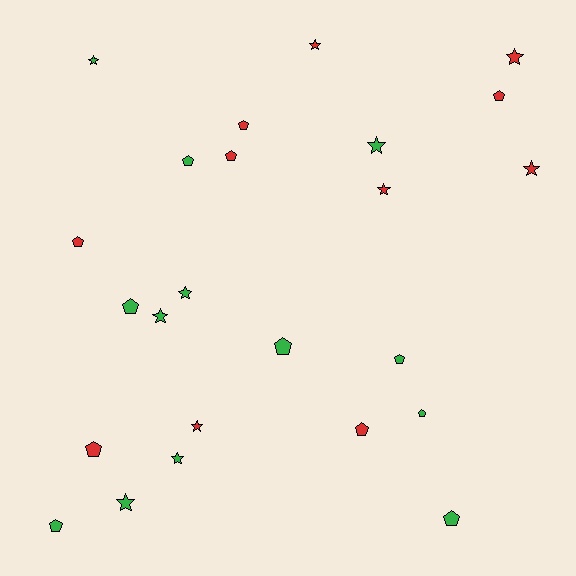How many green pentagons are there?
There are 7 green pentagons.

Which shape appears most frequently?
Pentagon, with 13 objects.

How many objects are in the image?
There are 24 objects.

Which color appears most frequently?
Green, with 13 objects.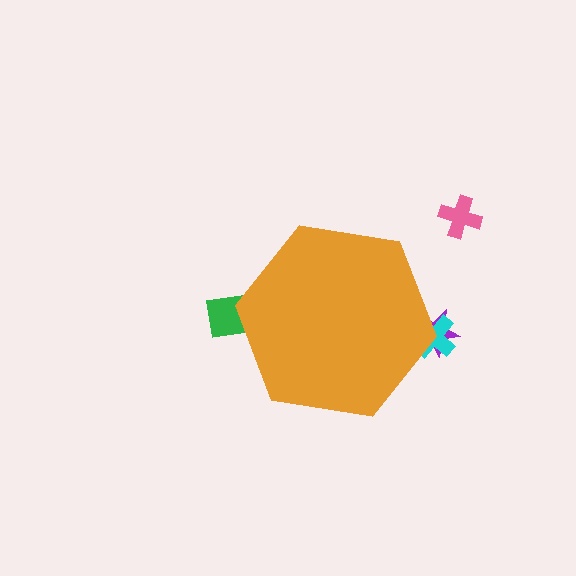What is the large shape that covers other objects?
An orange hexagon.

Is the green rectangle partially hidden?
Yes, the green rectangle is partially hidden behind the orange hexagon.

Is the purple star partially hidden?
Yes, the purple star is partially hidden behind the orange hexagon.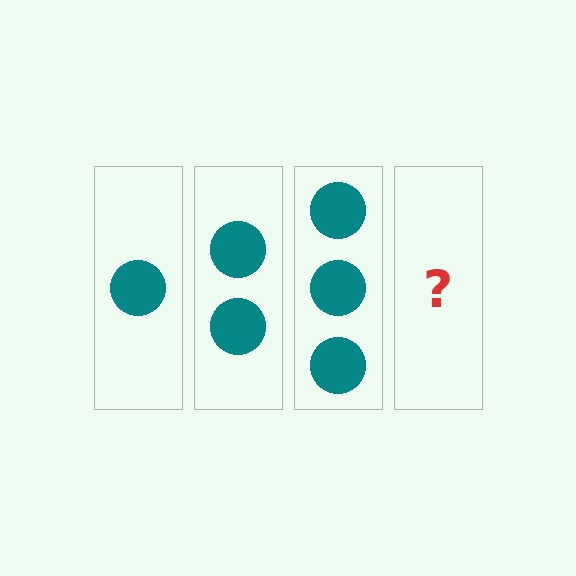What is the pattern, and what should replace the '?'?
The pattern is that each step adds one more circle. The '?' should be 4 circles.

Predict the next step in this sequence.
The next step is 4 circles.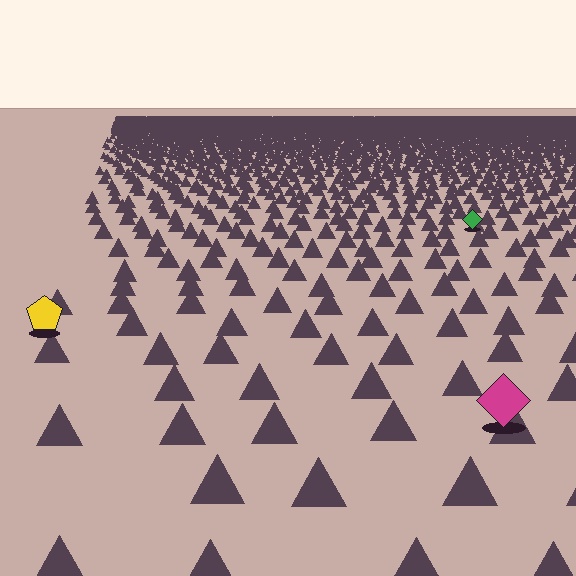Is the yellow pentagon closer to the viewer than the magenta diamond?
No. The magenta diamond is closer — you can tell from the texture gradient: the ground texture is coarser near it.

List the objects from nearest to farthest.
From nearest to farthest: the magenta diamond, the yellow pentagon, the green diamond.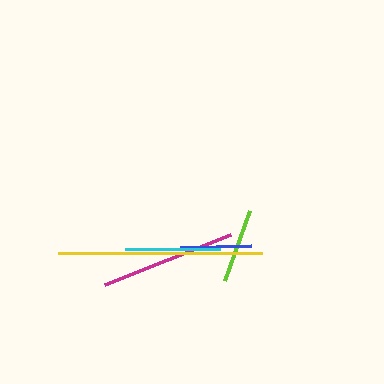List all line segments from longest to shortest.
From longest to shortest: yellow, magenta, cyan, lime, blue.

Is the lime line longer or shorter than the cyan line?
The cyan line is longer than the lime line.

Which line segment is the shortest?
The blue line is the shortest at approximately 72 pixels.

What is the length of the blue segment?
The blue segment is approximately 72 pixels long.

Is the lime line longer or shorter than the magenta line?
The magenta line is longer than the lime line.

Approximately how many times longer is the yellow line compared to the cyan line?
The yellow line is approximately 2.2 times the length of the cyan line.